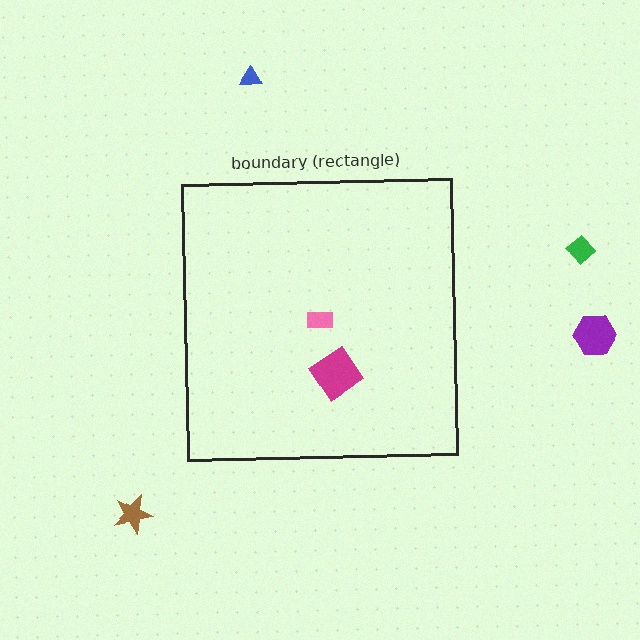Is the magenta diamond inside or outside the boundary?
Inside.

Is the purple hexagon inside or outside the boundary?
Outside.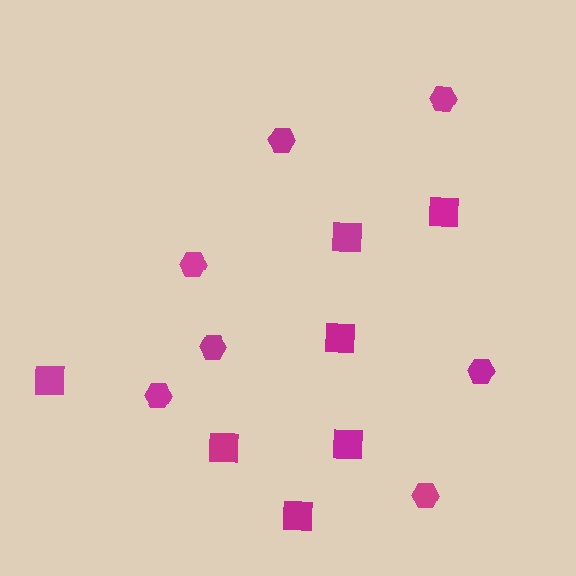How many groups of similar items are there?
There are 2 groups: one group of squares (7) and one group of hexagons (7).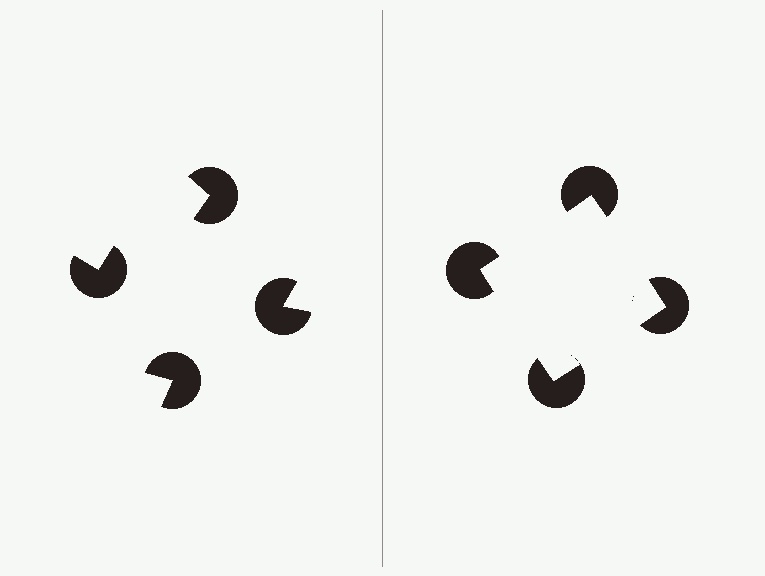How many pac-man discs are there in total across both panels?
8 — 4 on each side.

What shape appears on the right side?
An illusory square.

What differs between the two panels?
The pac-man discs are positioned identically on both sides; only the wedge orientations differ. On the right they align to a square; on the left they are misaligned.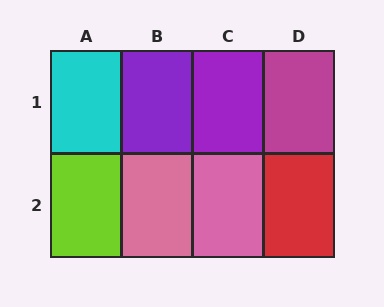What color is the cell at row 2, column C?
Pink.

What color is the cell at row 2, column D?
Red.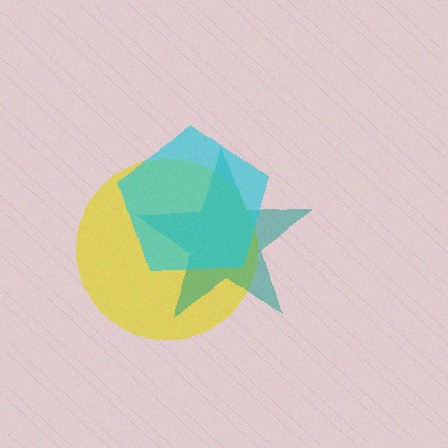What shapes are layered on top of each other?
The layered shapes are: a yellow circle, a teal star, a cyan pentagon.